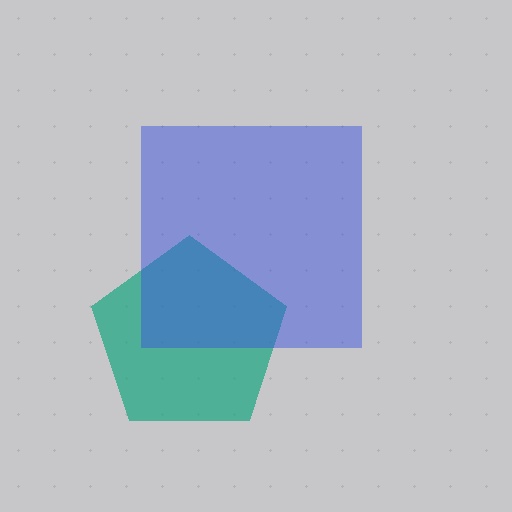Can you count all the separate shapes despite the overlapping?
Yes, there are 2 separate shapes.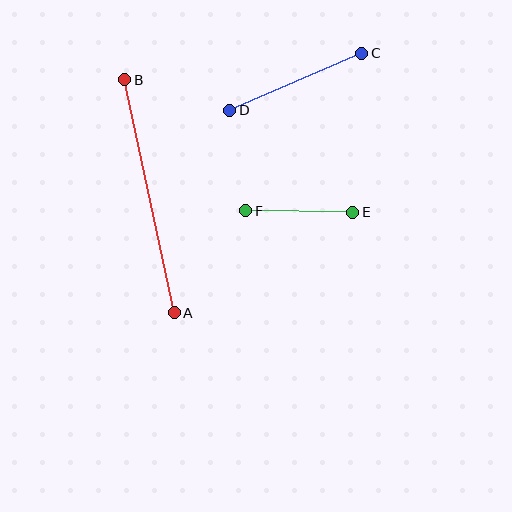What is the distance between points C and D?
The distance is approximately 144 pixels.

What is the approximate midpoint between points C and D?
The midpoint is at approximately (296, 82) pixels.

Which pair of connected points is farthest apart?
Points A and B are farthest apart.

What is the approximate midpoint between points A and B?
The midpoint is at approximately (150, 196) pixels.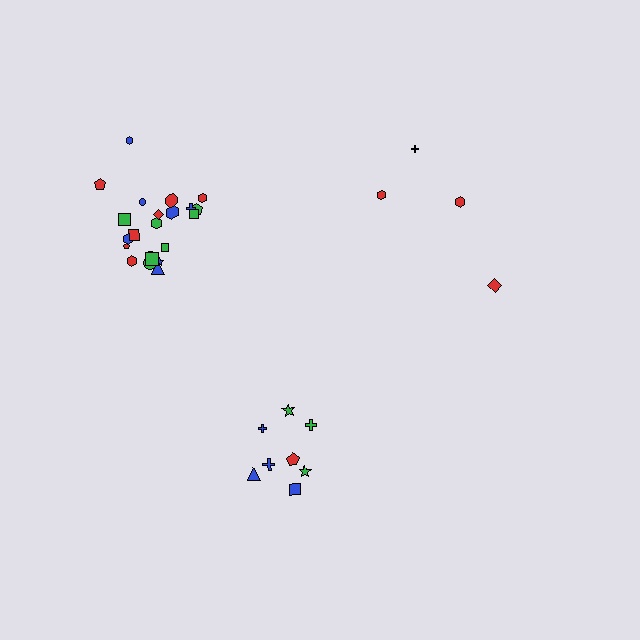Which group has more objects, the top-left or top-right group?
The top-left group.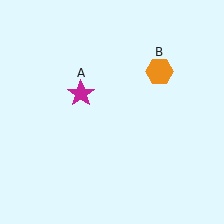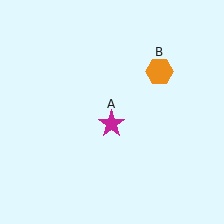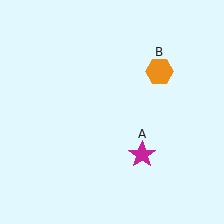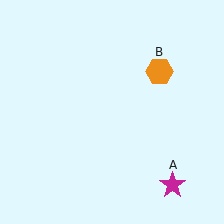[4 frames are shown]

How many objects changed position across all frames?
1 object changed position: magenta star (object A).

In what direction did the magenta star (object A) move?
The magenta star (object A) moved down and to the right.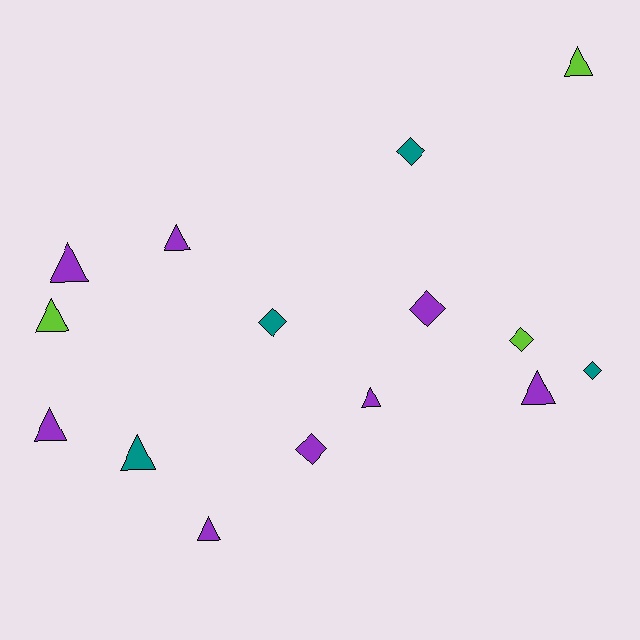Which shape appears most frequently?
Triangle, with 9 objects.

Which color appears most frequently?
Purple, with 8 objects.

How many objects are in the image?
There are 15 objects.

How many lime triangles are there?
There are 2 lime triangles.